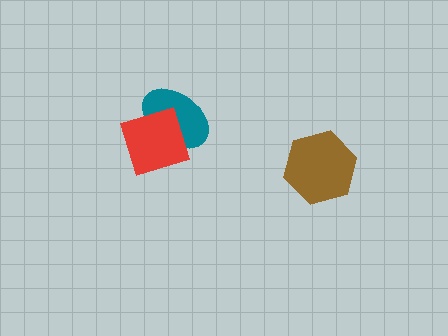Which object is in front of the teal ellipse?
The red square is in front of the teal ellipse.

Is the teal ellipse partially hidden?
Yes, it is partially covered by another shape.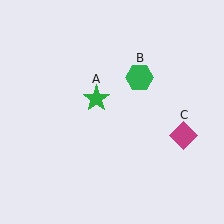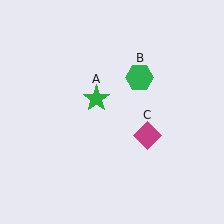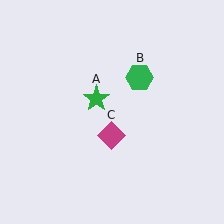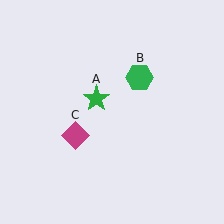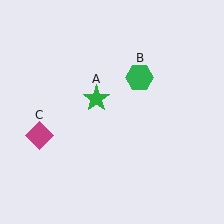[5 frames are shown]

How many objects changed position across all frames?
1 object changed position: magenta diamond (object C).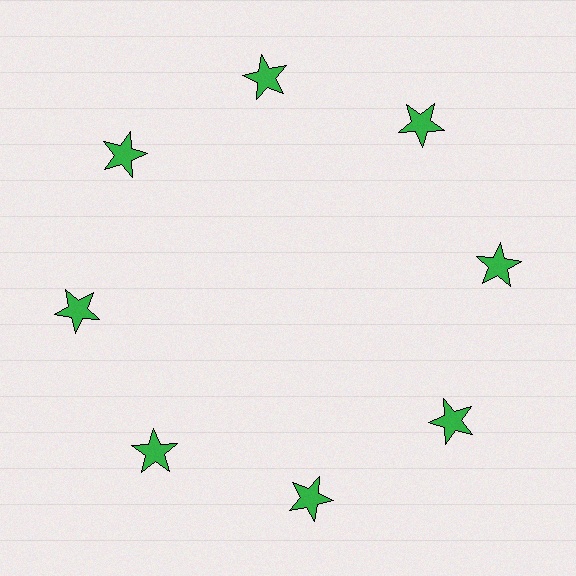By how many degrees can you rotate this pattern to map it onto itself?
The pattern maps onto itself every 45 degrees of rotation.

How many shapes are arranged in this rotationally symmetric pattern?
There are 8 shapes, arranged in 8 groups of 1.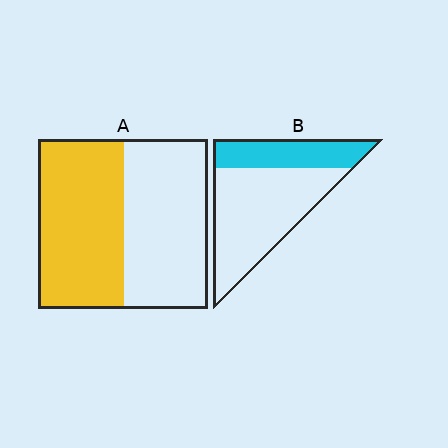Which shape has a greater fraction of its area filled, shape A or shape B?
Shape A.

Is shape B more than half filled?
No.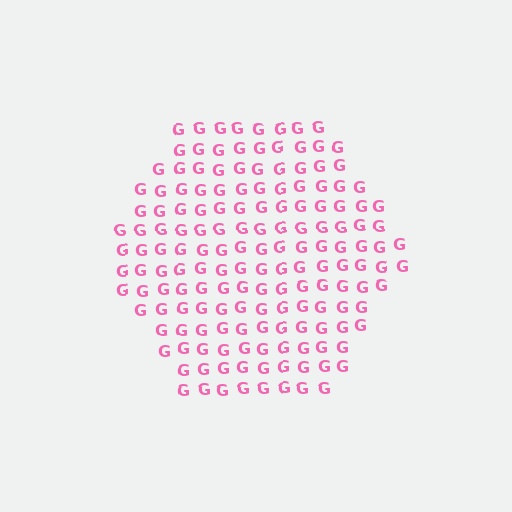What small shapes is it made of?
It is made of small letter G's.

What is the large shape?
The large shape is a hexagon.